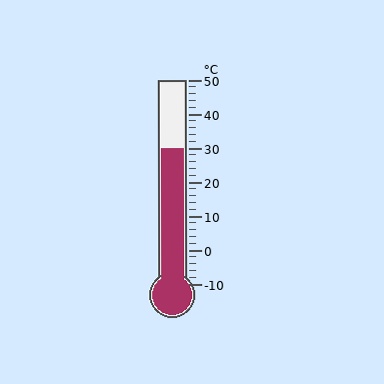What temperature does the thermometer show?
The thermometer shows approximately 30°C.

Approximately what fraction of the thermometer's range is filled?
The thermometer is filled to approximately 65% of its range.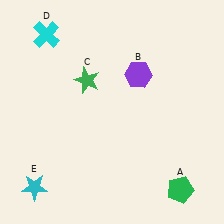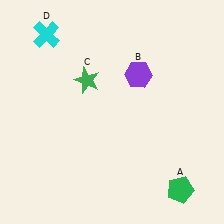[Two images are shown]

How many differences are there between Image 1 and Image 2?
There is 1 difference between the two images.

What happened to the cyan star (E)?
The cyan star (E) was removed in Image 2. It was in the bottom-left area of Image 1.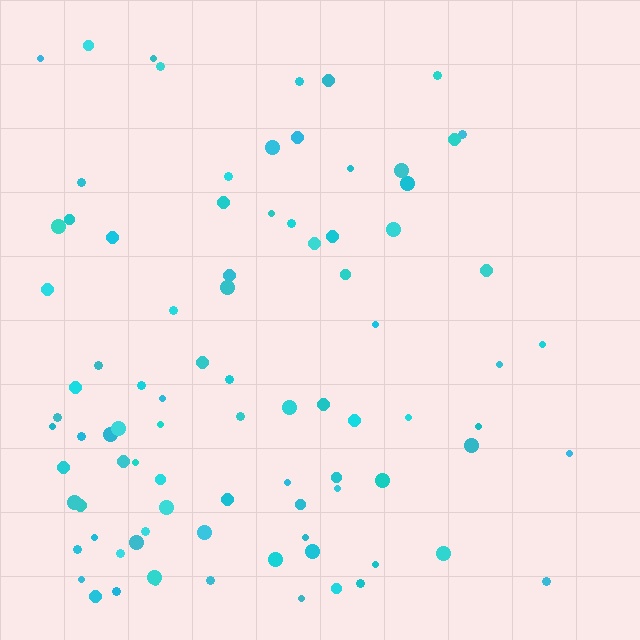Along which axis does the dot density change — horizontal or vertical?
Horizontal.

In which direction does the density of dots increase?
From right to left, with the left side densest.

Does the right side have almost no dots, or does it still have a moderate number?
Still a moderate number, just noticeably fewer than the left.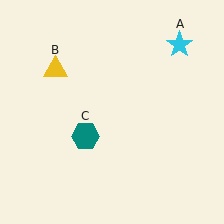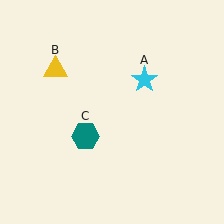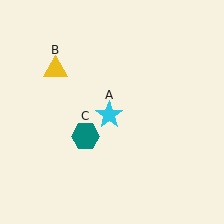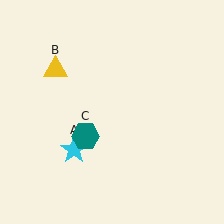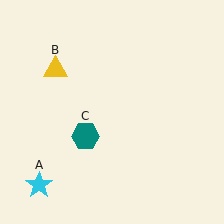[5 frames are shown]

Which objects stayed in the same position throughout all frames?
Yellow triangle (object B) and teal hexagon (object C) remained stationary.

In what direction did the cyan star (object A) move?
The cyan star (object A) moved down and to the left.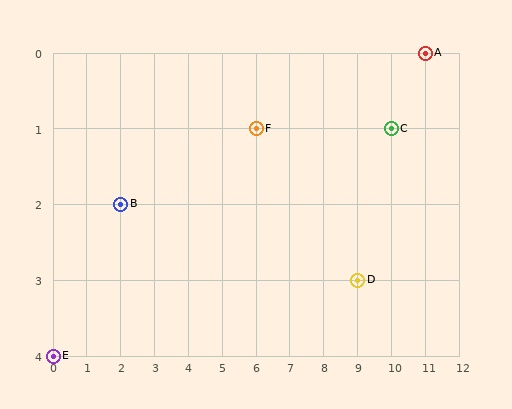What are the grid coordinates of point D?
Point D is at grid coordinates (9, 3).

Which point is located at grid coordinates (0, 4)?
Point E is at (0, 4).